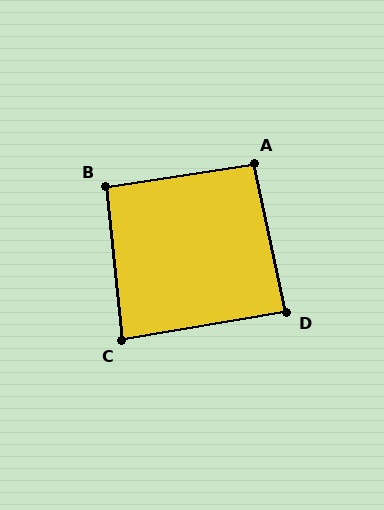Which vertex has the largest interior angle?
A, at approximately 94 degrees.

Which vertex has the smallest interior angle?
C, at approximately 86 degrees.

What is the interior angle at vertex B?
Approximately 93 degrees (approximately right).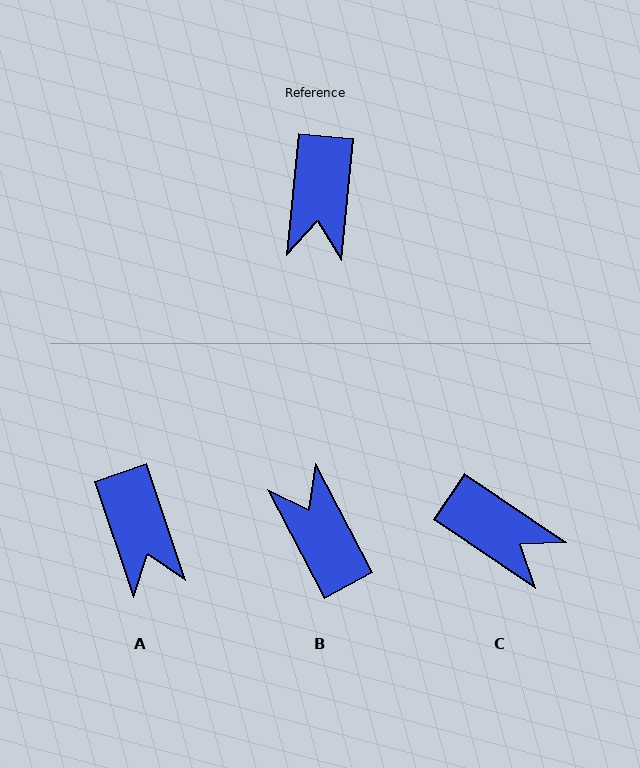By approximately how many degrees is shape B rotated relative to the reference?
Approximately 147 degrees clockwise.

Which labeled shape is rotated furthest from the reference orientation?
B, about 147 degrees away.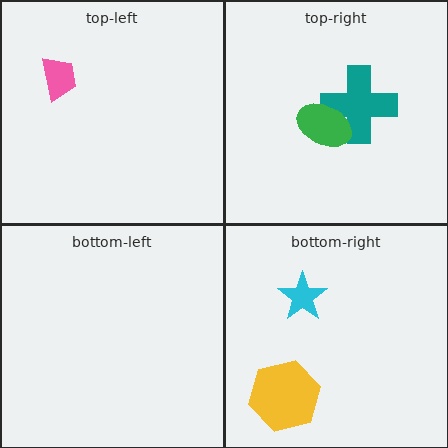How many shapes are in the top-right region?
2.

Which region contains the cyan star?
The bottom-right region.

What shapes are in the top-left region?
The pink trapezoid.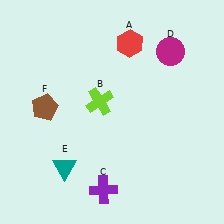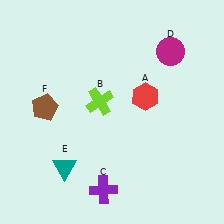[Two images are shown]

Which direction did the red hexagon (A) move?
The red hexagon (A) moved down.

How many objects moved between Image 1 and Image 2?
1 object moved between the two images.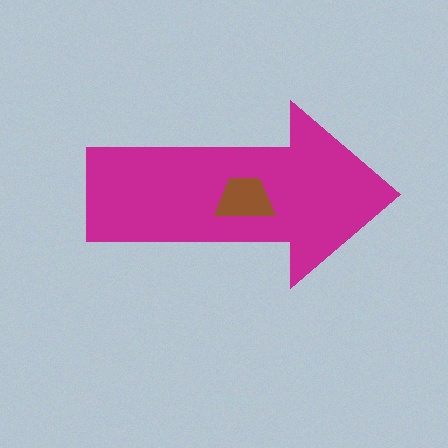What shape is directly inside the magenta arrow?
The brown trapezoid.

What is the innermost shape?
The brown trapezoid.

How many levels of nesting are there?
2.